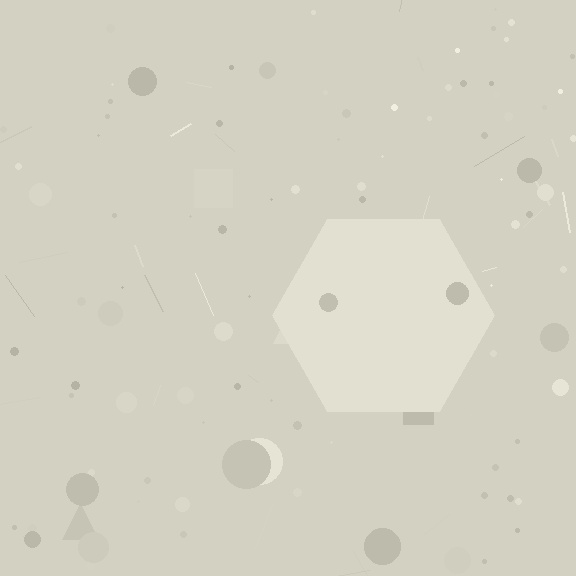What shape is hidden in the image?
A hexagon is hidden in the image.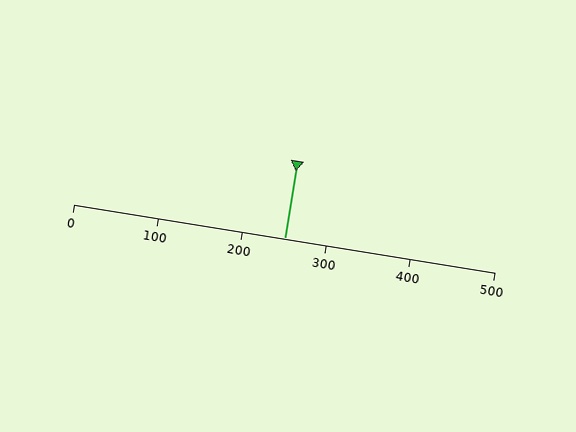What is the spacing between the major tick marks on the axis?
The major ticks are spaced 100 apart.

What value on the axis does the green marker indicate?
The marker indicates approximately 250.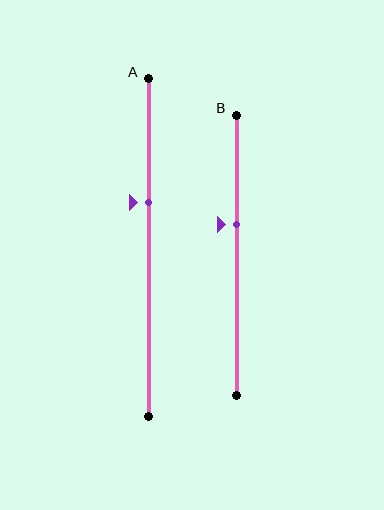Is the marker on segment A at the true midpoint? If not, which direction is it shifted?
No, the marker on segment A is shifted upward by about 13% of the segment length.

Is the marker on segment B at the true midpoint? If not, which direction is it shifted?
No, the marker on segment B is shifted upward by about 11% of the segment length.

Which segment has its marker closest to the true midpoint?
Segment B has its marker closest to the true midpoint.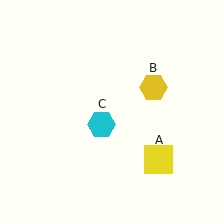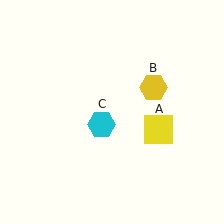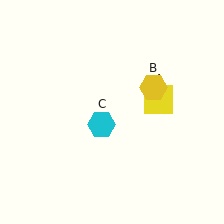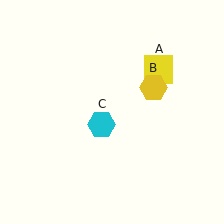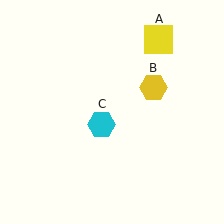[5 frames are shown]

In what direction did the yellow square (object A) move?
The yellow square (object A) moved up.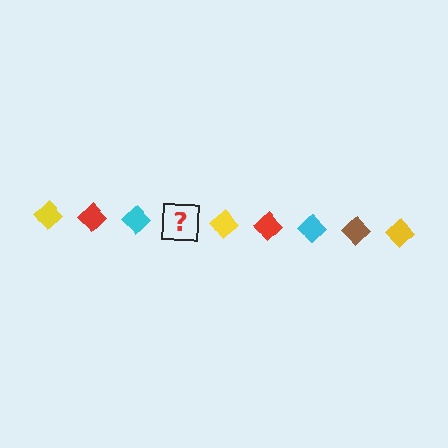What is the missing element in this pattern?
The missing element is a brown diamond.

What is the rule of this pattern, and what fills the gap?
The rule is that the pattern cycles through yellow, red, cyan, brown diamonds. The gap should be filled with a brown diamond.